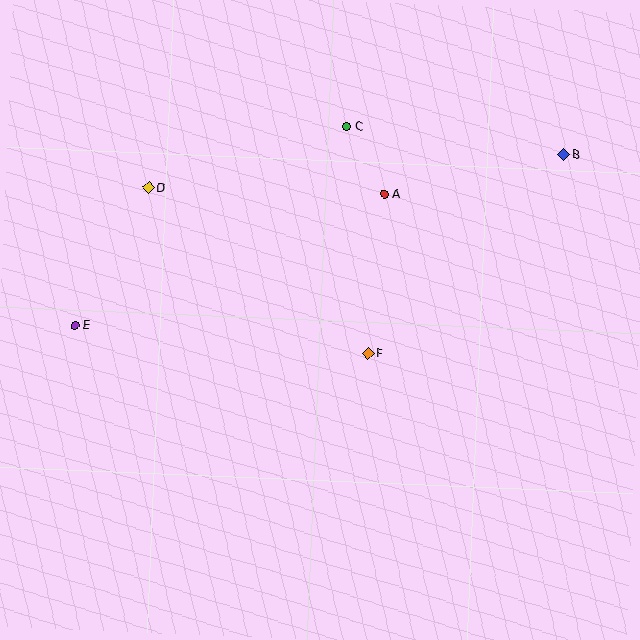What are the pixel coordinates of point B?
Point B is at (564, 154).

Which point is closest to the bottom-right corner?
Point F is closest to the bottom-right corner.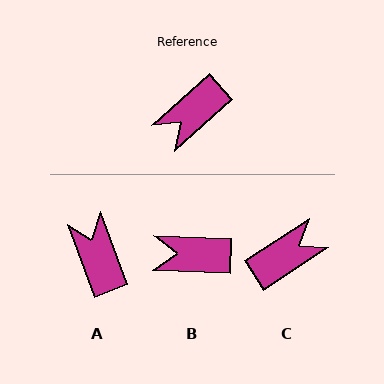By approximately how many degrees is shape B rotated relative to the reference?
Approximately 44 degrees clockwise.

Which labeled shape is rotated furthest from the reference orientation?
C, about 171 degrees away.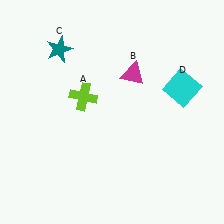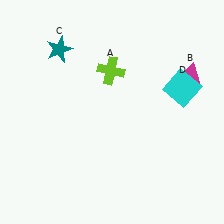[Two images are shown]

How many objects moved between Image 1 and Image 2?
2 objects moved between the two images.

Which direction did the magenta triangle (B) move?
The magenta triangle (B) moved right.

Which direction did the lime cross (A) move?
The lime cross (A) moved right.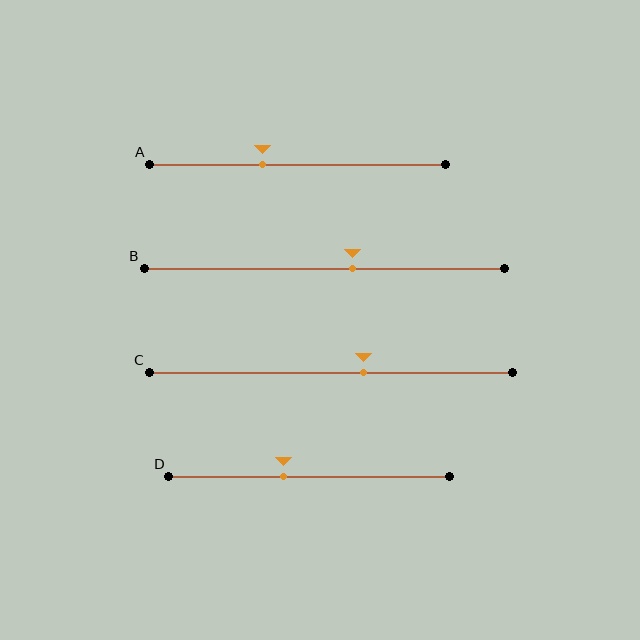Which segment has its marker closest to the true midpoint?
Segment B has its marker closest to the true midpoint.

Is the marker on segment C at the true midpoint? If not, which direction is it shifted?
No, the marker on segment C is shifted to the right by about 9% of the segment length.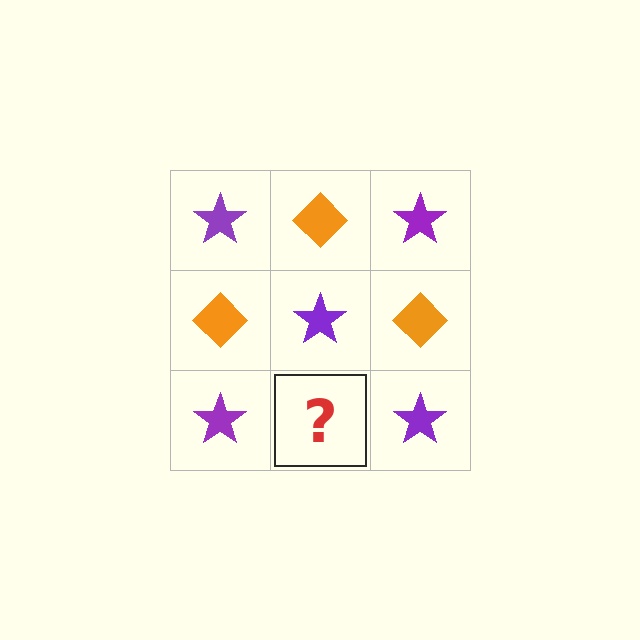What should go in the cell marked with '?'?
The missing cell should contain an orange diamond.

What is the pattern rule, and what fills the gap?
The rule is that it alternates purple star and orange diamond in a checkerboard pattern. The gap should be filled with an orange diamond.